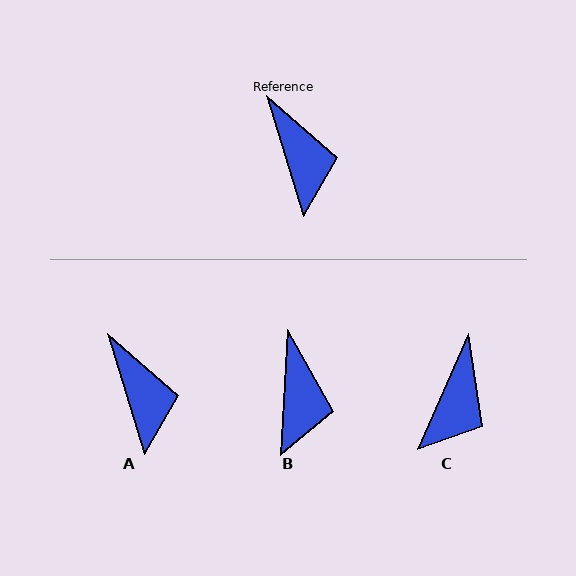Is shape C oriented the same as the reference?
No, it is off by about 41 degrees.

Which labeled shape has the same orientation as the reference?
A.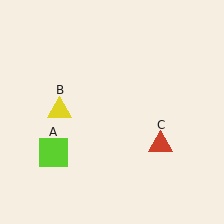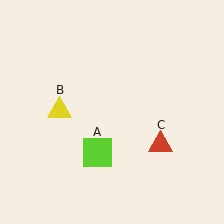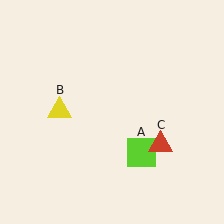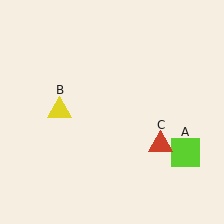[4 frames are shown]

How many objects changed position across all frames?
1 object changed position: lime square (object A).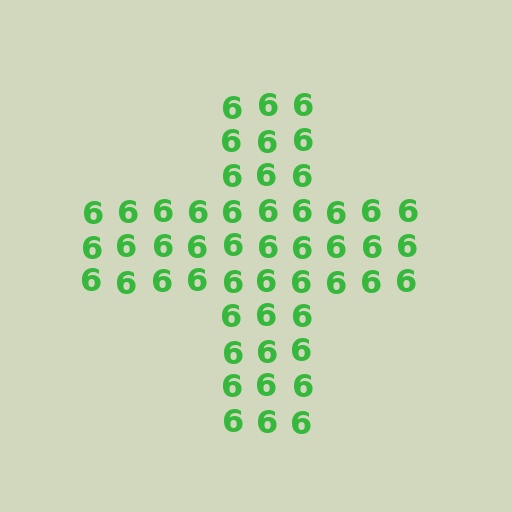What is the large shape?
The large shape is a cross.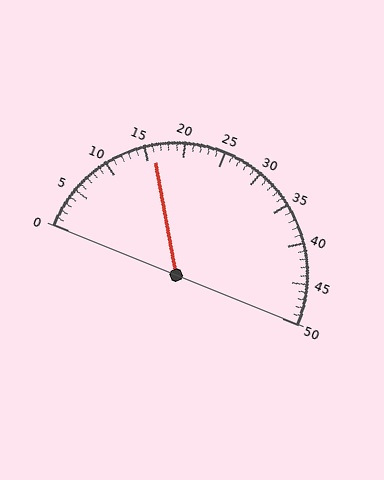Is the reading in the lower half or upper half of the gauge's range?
The reading is in the lower half of the range (0 to 50).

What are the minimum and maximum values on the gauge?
The gauge ranges from 0 to 50.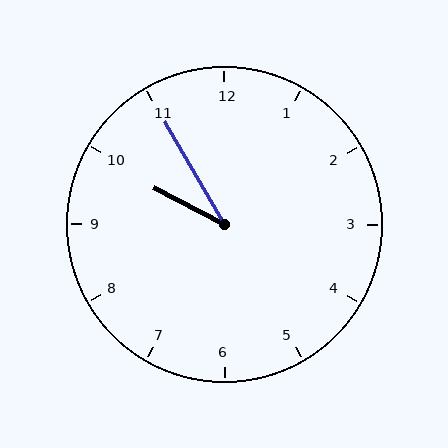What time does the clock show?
9:55.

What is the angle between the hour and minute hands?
Approximately 32 degrees.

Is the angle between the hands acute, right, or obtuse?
It is acute.